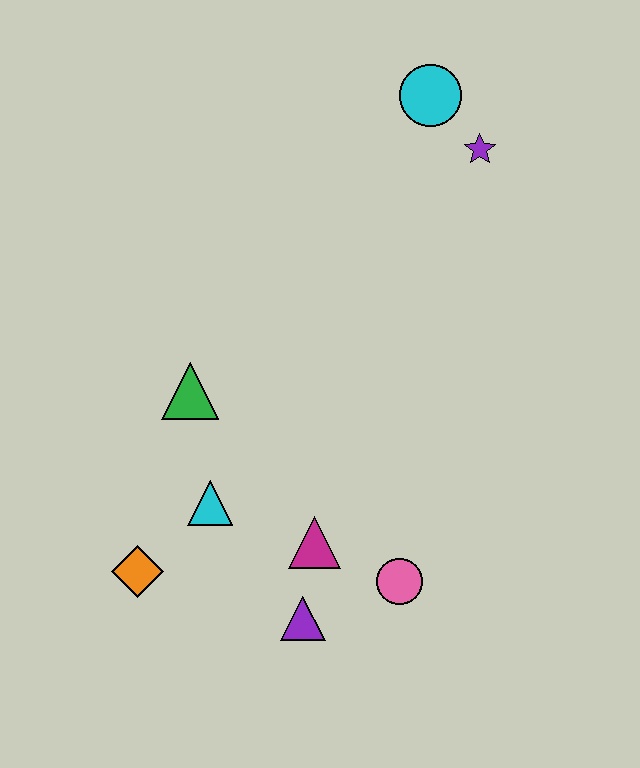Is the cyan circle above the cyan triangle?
Yes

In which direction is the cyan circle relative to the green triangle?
The cyan circle is above the green triangle.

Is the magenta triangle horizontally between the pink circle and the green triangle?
Yes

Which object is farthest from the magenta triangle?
The cyan circle is farthest from the magenta triangle.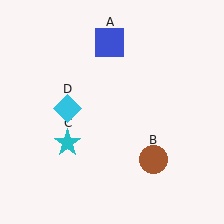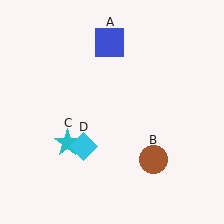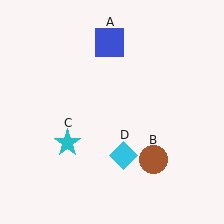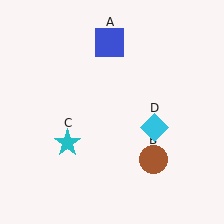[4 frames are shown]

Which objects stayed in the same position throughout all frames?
Blue square (object A) and brown circle (object B) and cyan star (object C) remained stationary.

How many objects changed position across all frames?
1 object changed position: cyan diamond (object D).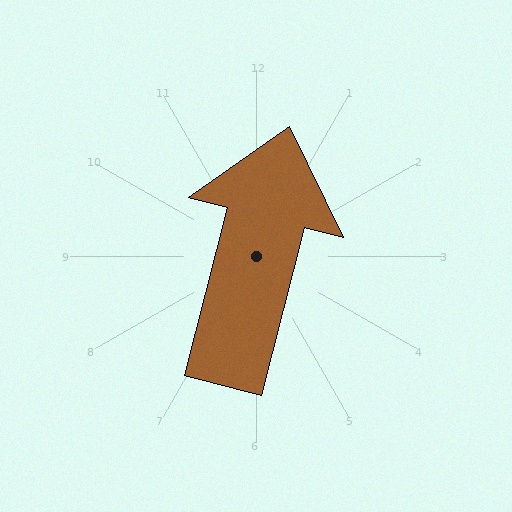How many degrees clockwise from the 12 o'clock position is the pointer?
Approximately 14 degrees.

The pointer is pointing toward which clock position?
Roughly 12 o'clock.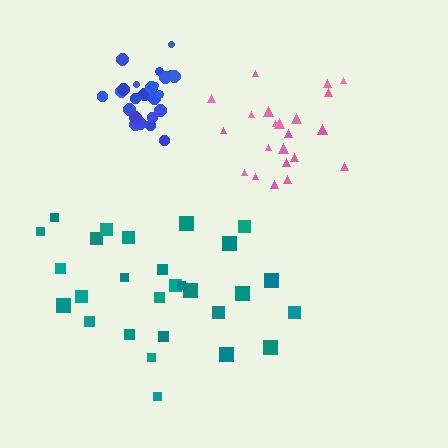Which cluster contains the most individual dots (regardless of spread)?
Teal (28).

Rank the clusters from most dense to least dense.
blue, pink, teal.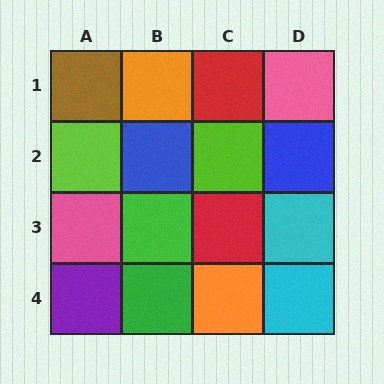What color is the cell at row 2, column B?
Blue.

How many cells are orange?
2 cells are orange.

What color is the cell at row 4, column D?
Cyan.